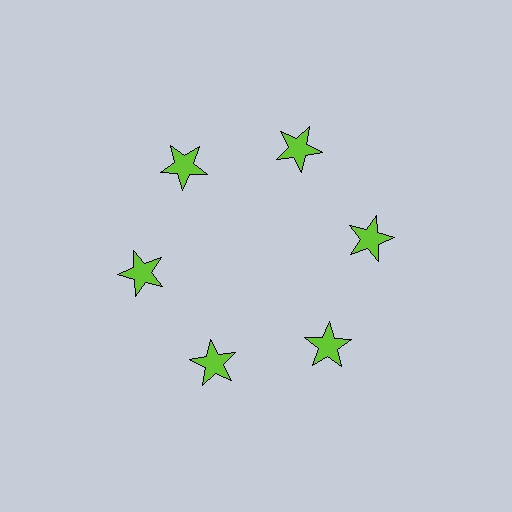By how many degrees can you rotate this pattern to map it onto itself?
The pattern maps onto itself every 60 degrees of rotation.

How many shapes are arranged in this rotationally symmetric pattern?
There are 6 shapes, arranged in 6 groups of 1.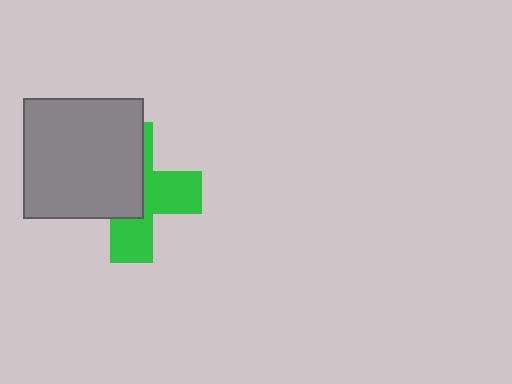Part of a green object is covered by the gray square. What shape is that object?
It is a cross.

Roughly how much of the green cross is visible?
About half of it is visible (roughly 48%).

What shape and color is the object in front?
The object in front is a gray square.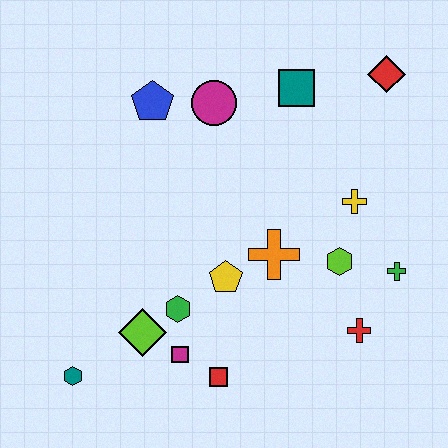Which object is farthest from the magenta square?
The red diamond is farthest from the magenta square.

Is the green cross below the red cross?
No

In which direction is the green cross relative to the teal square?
The green cross is below the teal square.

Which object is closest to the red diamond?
The teal square is closest to the red diamond.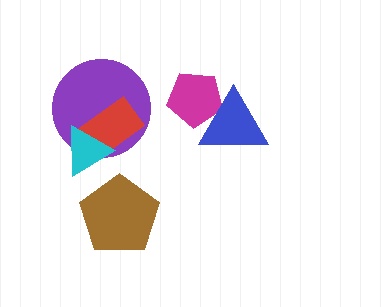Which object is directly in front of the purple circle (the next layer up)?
The red rectangle is directly in front of the purple circle.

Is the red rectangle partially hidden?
Yes, it is partially covered by another shape.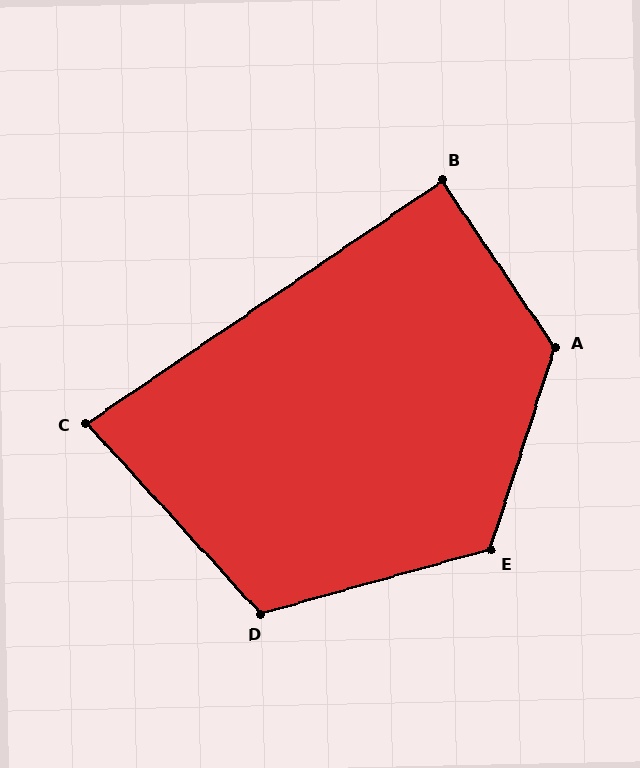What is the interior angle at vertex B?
Approximately 90 degrees (approximately right).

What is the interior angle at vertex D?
Approximately 117 degrees (obtuse).